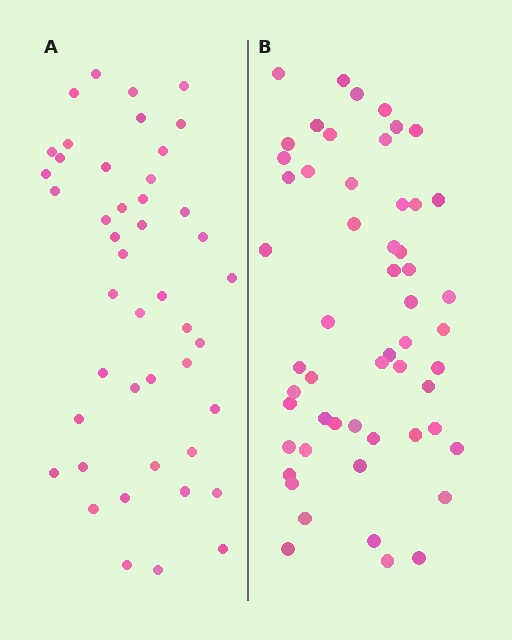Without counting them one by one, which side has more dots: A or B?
Region B (the right region) has more dots.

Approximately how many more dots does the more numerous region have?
Region B has roughly 10 or so more dots than region A.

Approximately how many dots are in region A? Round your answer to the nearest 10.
About 40 dots. (The exact count is 45, which rounds to 40.)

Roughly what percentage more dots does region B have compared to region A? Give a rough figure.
About 20% more.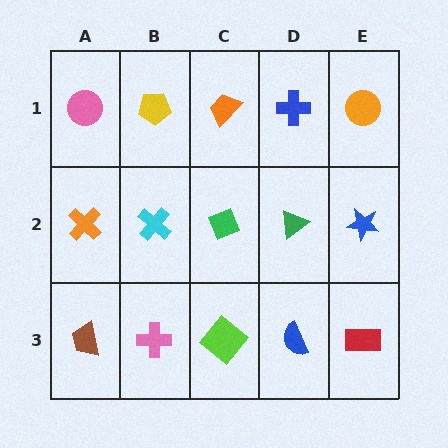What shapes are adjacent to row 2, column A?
A pink circle (row 1, column A), a brown trapezoid (row 3, column A), a cyan cross (row 2, column B).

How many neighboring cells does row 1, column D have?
3.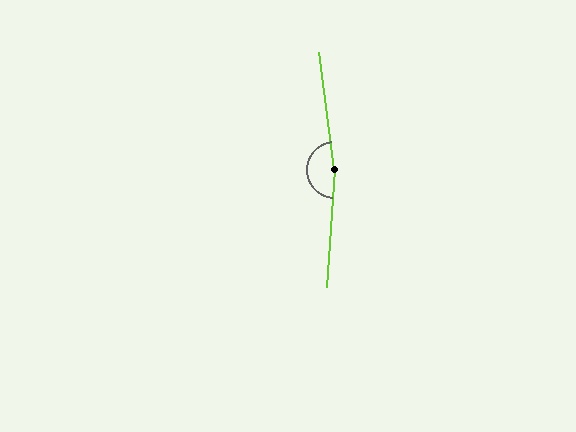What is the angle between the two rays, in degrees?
Approximately 169 degrees.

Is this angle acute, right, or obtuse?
It is obtuse.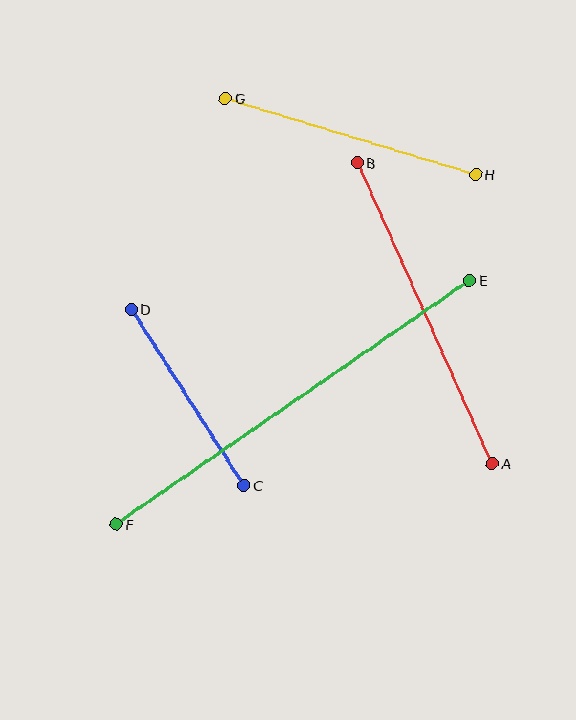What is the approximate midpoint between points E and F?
The midpoint is at approximately (293, 402) pixels.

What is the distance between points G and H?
The distance is approximately 262 pixels.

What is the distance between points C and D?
The distance is approximately 209 pixels.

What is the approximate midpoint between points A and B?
The midpoint is at approximately (425, 313) pixels.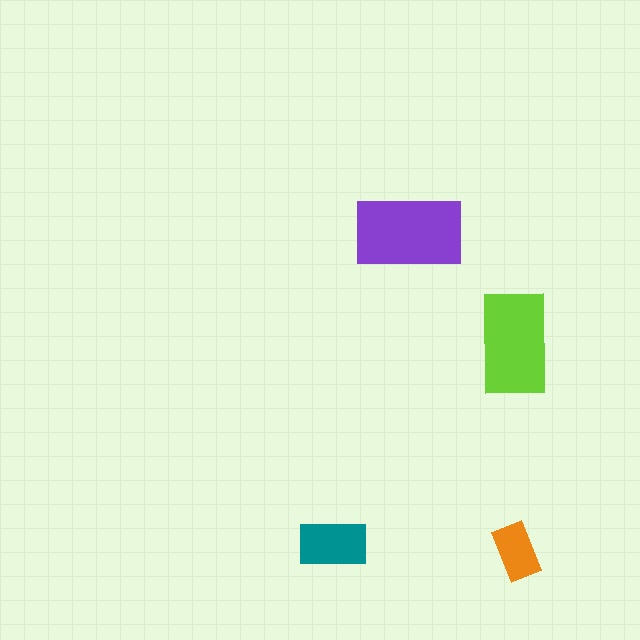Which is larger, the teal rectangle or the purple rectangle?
The purple one.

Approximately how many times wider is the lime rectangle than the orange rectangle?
About 2 times wider.